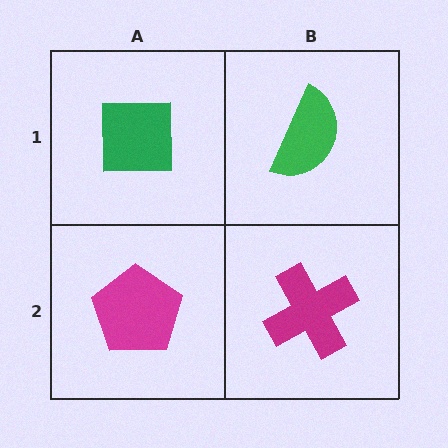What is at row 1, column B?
A green semicircle.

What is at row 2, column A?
A magenta pentagon.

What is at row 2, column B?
A magenta cross.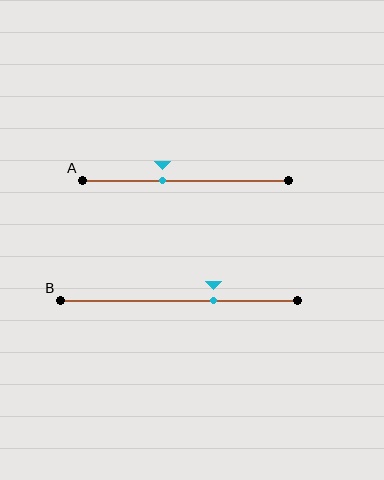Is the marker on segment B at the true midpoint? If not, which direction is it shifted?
No, the marker on segment B is shifted to the right by about 15% of the segment length.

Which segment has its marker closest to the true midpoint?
Segment A has its marker closest to the true midpoint.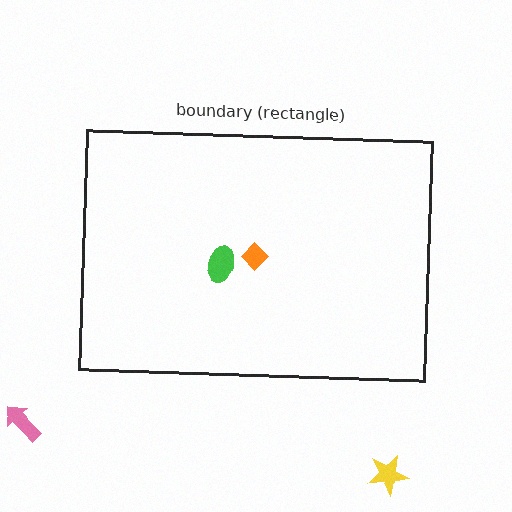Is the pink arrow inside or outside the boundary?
Outside.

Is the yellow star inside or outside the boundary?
Outside.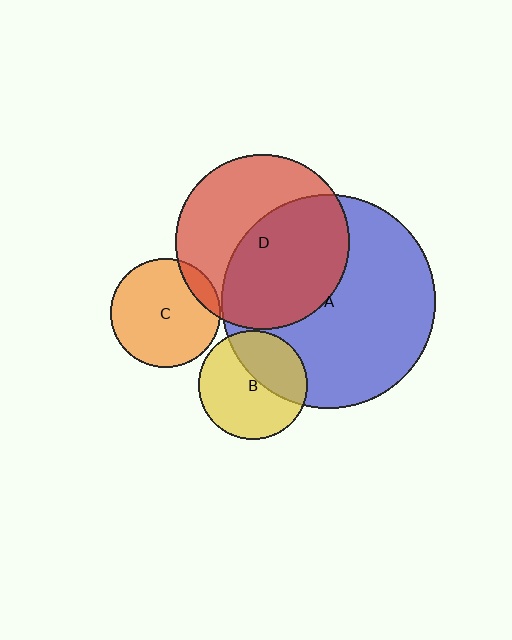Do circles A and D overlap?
Yes.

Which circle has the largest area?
Circle A (blue).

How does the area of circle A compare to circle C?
Approximately 3.8 times.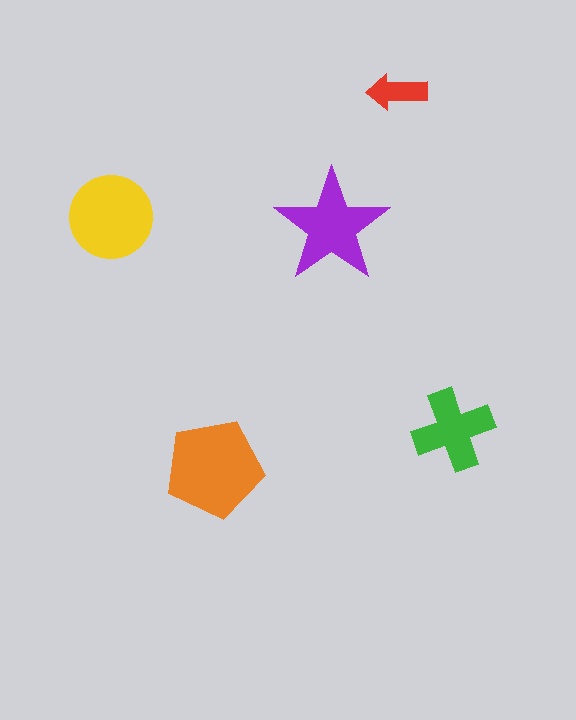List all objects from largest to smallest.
The orange pentagon, the yellow circle, the purple star, the green cross, the red arrow.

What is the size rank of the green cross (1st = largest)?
4th.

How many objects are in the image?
There are 5 objects in the image.